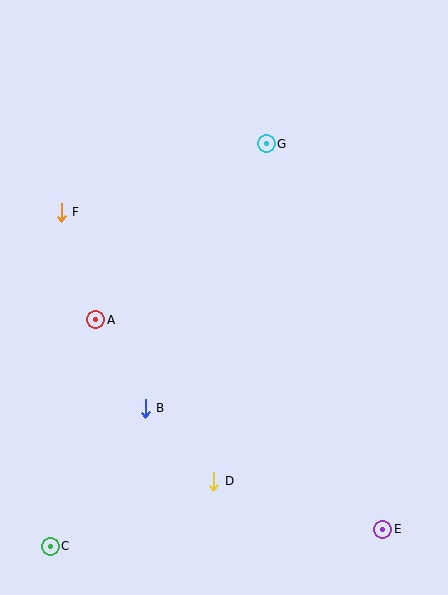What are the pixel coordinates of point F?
Point F is at (61, 212).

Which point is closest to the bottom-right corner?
Point E is closest to the bottom-right corner.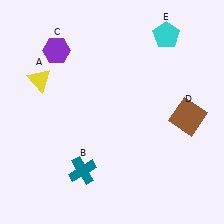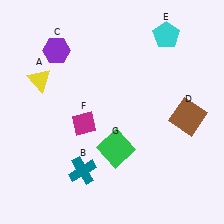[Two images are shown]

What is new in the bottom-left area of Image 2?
A magenta diamond (F) was added in the bottom-left area of Image 2.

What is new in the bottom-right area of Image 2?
A green square (G) was added in the bottom-right area of Image 2.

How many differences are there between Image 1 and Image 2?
There are 2 differences between the two images.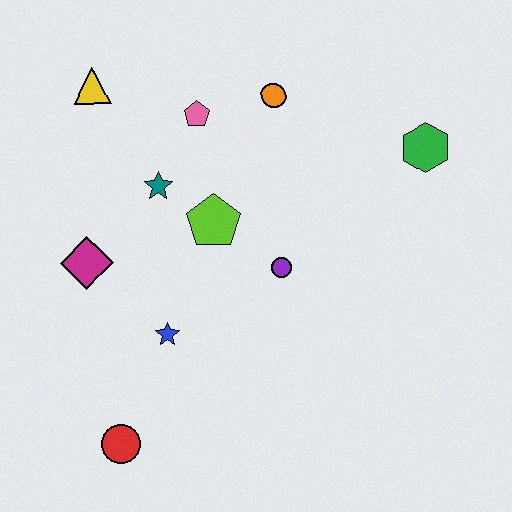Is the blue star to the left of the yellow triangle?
No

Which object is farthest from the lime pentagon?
The red circle is farthest from the lime pentagon.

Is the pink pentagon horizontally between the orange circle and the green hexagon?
No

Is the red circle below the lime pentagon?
Yes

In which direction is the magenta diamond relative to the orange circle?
The magenta diamond is to the left of the orange circle.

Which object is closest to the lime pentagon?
The teal star is closest to the lime pentagon.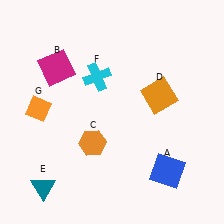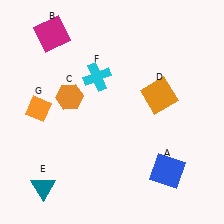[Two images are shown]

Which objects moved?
The objects that moved are: the magenta square (B), the orange hexagon (C).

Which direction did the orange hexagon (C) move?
The orange hexagon (C) moved up.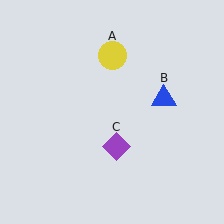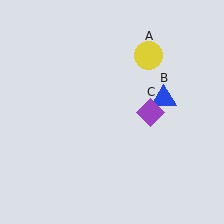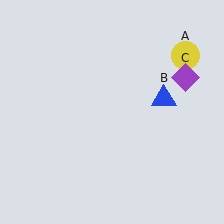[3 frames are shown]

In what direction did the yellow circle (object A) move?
The yellow circle (object A) moved right.